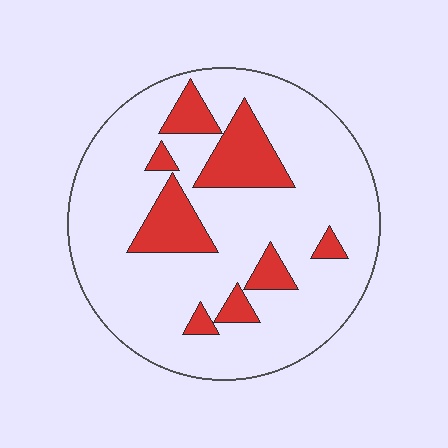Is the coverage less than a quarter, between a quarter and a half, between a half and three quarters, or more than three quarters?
Less than a quarter.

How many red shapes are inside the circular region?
8.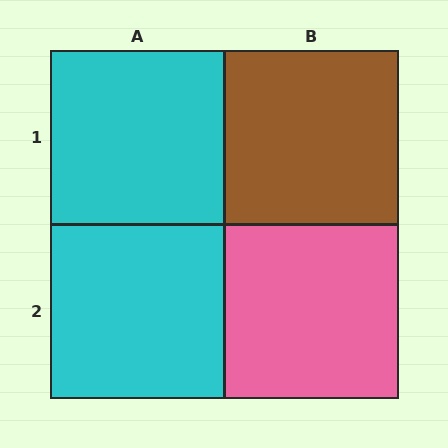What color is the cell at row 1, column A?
Cyan.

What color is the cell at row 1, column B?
Brown.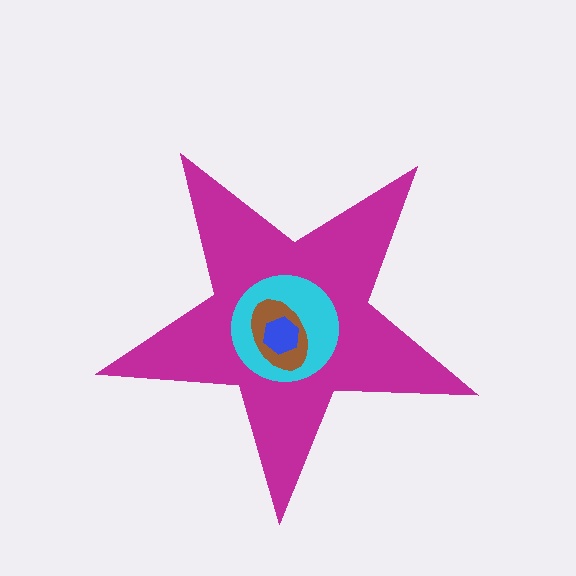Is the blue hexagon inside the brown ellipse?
Yes.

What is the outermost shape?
The magenta star.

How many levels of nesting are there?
4.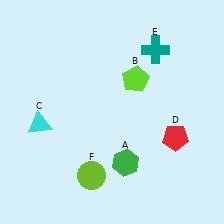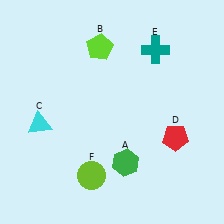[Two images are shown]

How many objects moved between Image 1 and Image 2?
1 object moved between the two images.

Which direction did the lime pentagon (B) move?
The lime pentagon (B) moved left.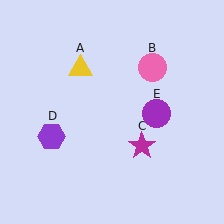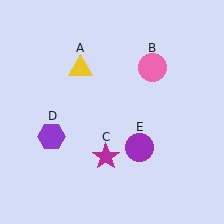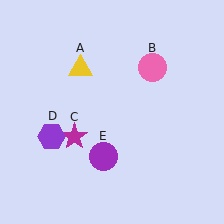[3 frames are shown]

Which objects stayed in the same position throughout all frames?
Yellow triangle (object A) and pink circle (object B) and purple hexagon (object D) remained stationary.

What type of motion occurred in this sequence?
The magenta star (object C), purple circle (object E) rotated clockwise around the center of the scene.